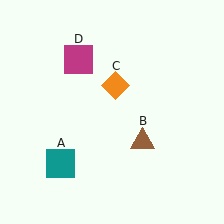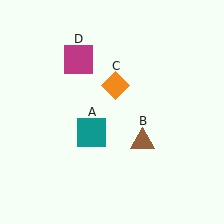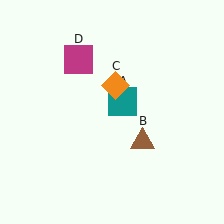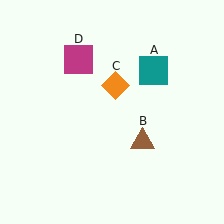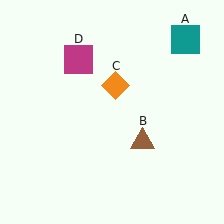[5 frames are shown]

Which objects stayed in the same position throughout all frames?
Brown triangle (object B) and orange diamond (object C) and magenta square (object D) remained stationary.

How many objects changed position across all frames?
1 object changed position: teal square (object A).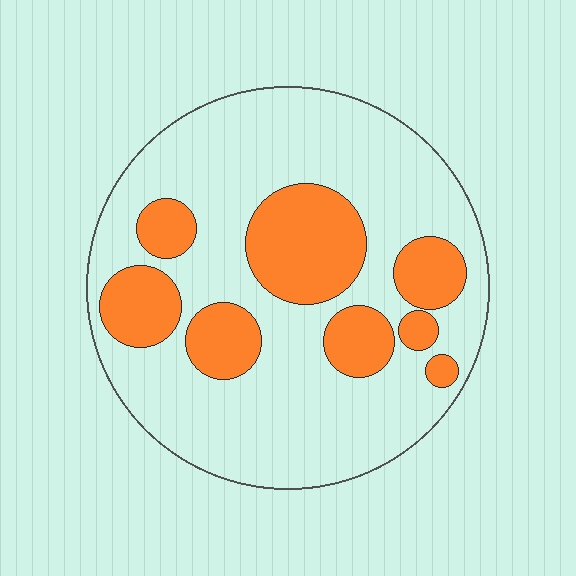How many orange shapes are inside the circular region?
8.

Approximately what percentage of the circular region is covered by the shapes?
Approximately 30%.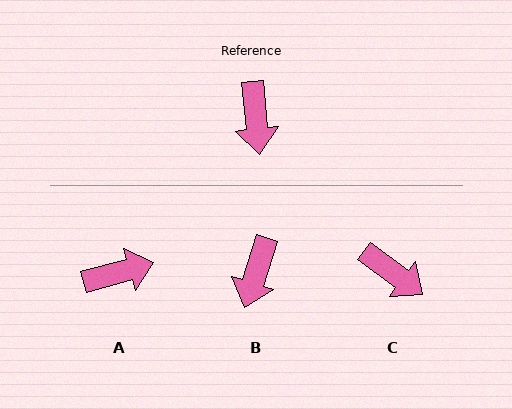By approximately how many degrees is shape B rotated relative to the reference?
Approximately 24 degrees clockwise.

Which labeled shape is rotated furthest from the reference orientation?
A, about 100 degrees away.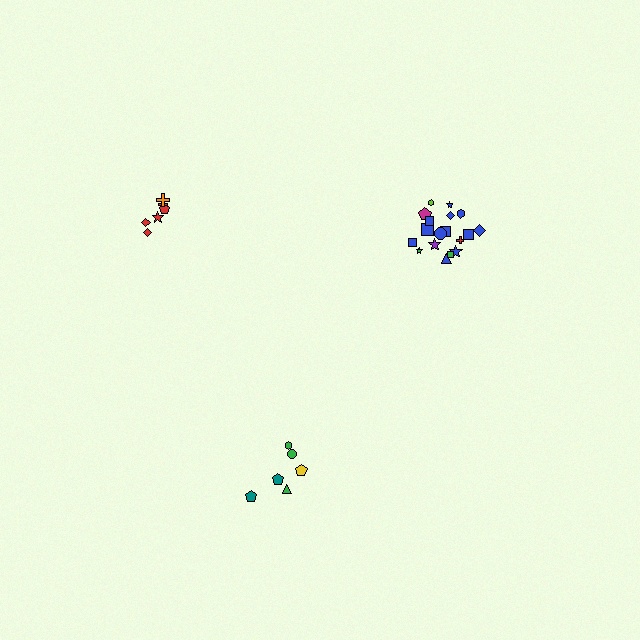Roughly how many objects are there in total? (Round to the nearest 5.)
Roughly 30 objects in total.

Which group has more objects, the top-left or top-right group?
The top-right group.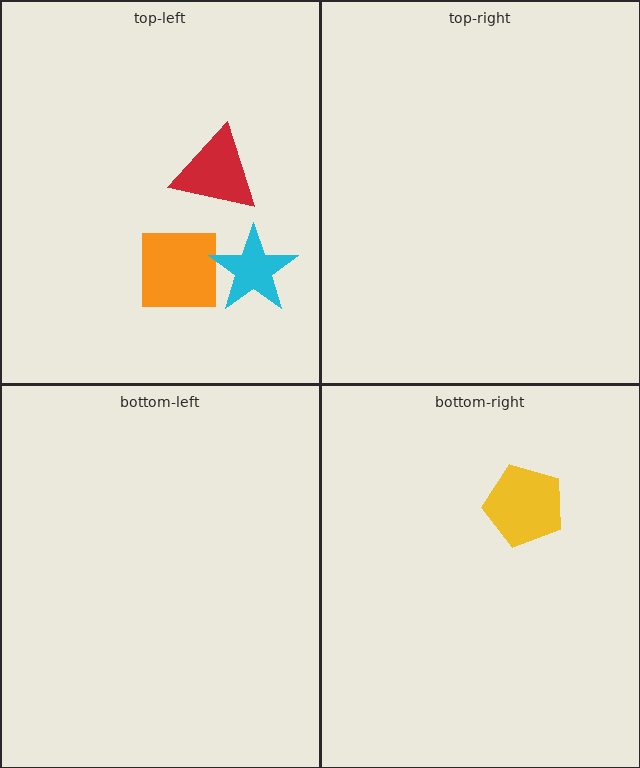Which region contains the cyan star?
The top-left region.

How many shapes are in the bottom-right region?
1.